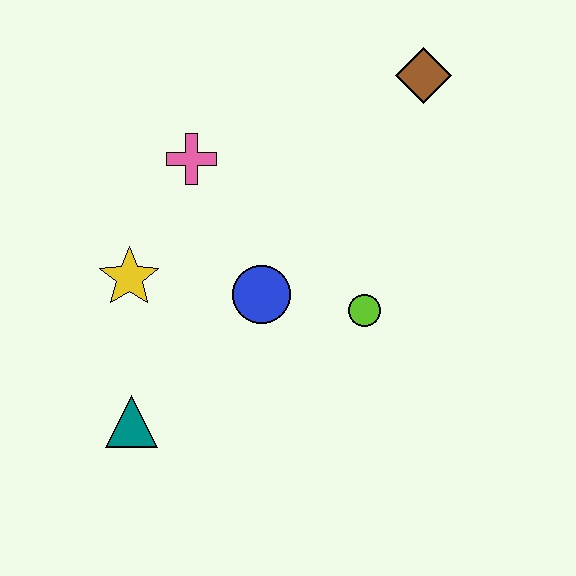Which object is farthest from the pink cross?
The teal triangle is farthest from the pink cross.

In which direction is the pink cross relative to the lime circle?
The pink cross is to the left of the lime circle.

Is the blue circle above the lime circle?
Yes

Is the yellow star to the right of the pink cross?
No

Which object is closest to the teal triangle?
The yellow star is closest to the teal triangle.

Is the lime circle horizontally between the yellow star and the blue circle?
No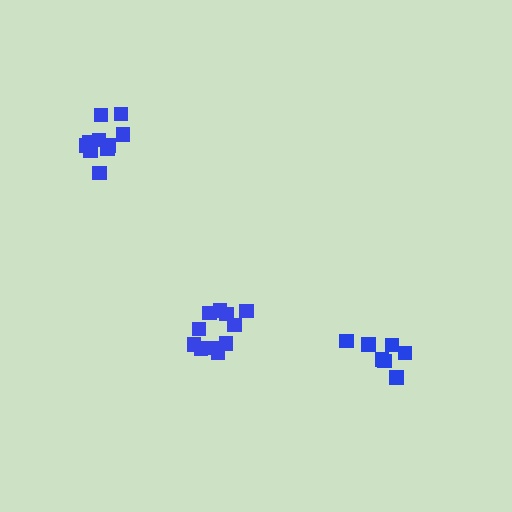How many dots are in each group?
Group 1: 7 dots, Group 2: 11 dots, Group 3: 11 dots (29 total).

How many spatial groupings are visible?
There are 3 spatial groupings.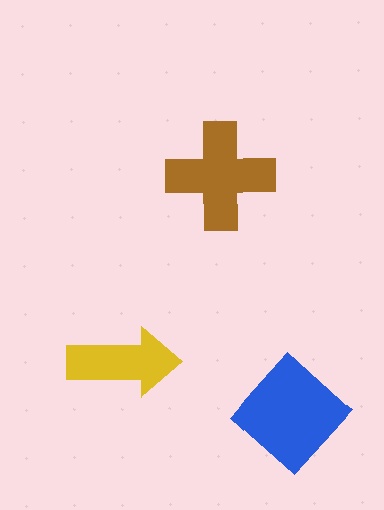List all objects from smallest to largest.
The yellow arrow, the brown cross, the blue diamond.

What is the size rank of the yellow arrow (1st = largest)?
3rd.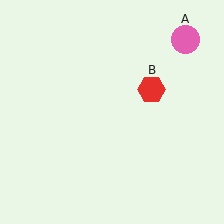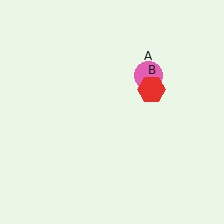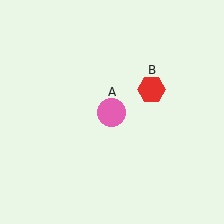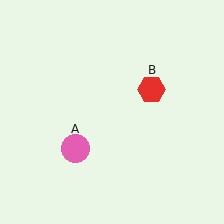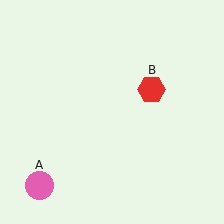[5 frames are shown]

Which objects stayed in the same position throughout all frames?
Red hexagon (object B) remained stationary.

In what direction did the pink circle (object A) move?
The pink circle (object A) moved down and to the left.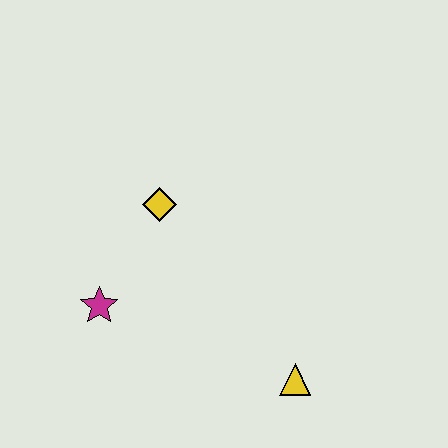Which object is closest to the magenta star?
The yellow diamond is closest to the magenta star.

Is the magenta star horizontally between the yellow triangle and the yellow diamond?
No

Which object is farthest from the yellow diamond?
The yellow triangle is farthest from the yellow diamond.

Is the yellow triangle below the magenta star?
Yes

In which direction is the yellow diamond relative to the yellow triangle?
The yellow diamond is above the yellow triangle.